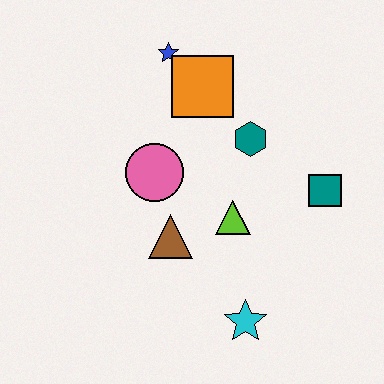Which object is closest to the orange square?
The blue star is closest to the orange square.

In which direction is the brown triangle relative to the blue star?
The brown triangle is below the blue star.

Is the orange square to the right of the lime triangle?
No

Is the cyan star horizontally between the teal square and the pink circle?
Yes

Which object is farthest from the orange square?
The cyan star is farthest from the orange square.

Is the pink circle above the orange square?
No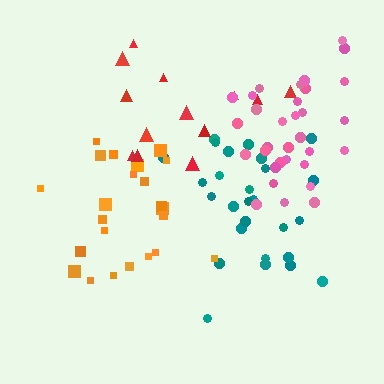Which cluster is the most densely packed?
Pink.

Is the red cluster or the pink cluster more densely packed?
Pink.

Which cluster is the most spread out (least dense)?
Red.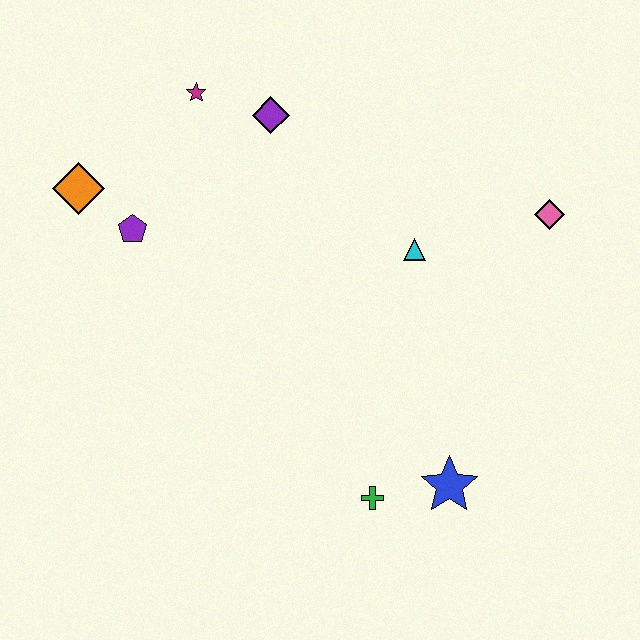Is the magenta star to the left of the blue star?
Yes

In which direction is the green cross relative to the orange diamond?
The green cross is below the orange diamond.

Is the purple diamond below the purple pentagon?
No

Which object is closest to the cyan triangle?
The pink diamond is closest to the cyan triangle.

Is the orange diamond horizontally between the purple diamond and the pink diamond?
No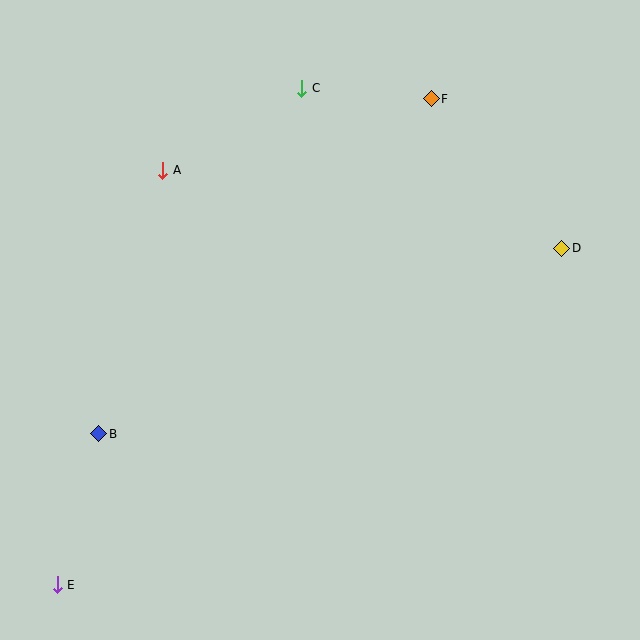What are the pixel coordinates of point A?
Point A is at (163, 170).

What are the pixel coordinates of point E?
Point E is at (57, 585).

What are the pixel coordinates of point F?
Point F is at (431, 99).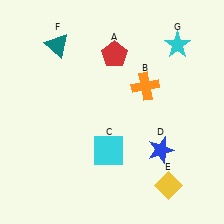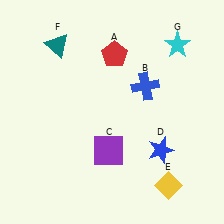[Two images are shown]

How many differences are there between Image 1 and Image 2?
There are 2 differences between the two images.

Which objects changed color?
B changed from orange to blue. C changed from cyan to purple.